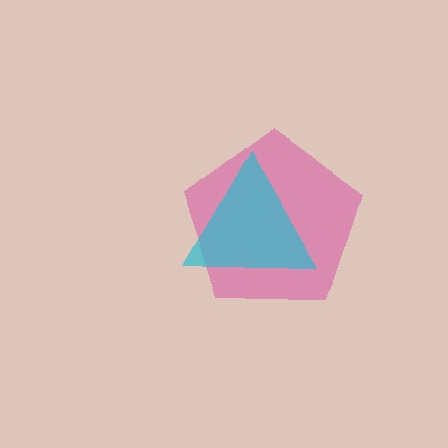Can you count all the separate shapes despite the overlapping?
Yes, there are 2 separate shapes.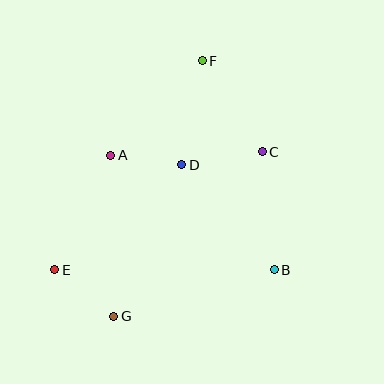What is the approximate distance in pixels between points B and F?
The distance between B and F is approximately 221 pixels.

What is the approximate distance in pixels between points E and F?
The distance between E and F is approximately 256 pixels.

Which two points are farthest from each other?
Points F and G are farthest from each other.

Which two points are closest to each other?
Points A and D are closest to each other.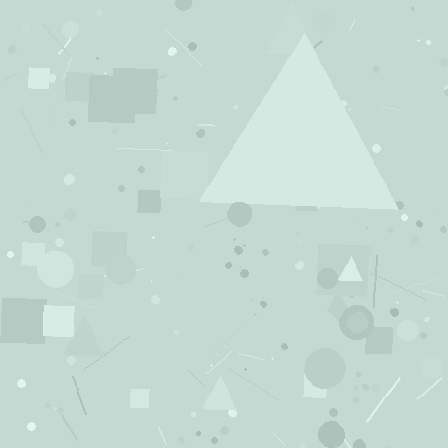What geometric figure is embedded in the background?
A triangle is embedded in the background.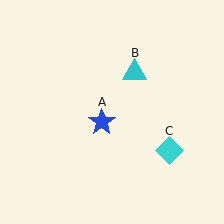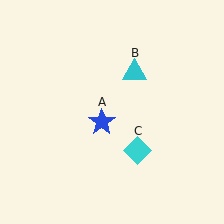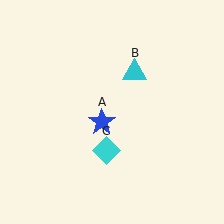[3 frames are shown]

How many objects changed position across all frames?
1 object changed position: cyan diamond (object C).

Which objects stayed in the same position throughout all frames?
Blue star (object A) and cyan triangle (object B) remained stationary.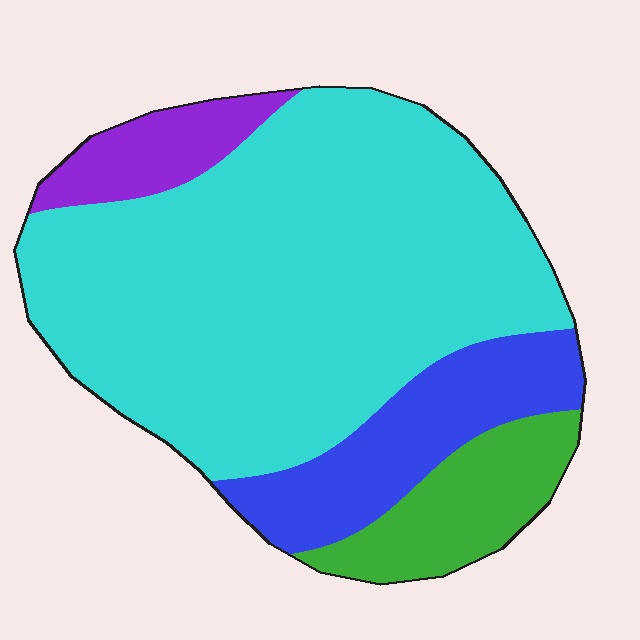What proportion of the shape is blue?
Blue takes up about one sixth (1/6) of the shape.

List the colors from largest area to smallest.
From largest to smallest: cyan, blue, green, purple.